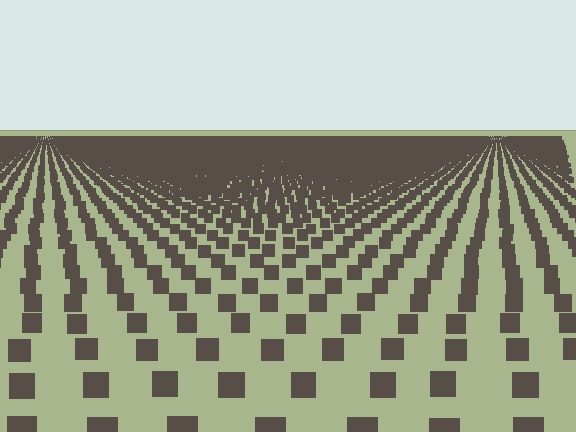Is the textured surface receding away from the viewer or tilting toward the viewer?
The surface is receding away from the viewer. Texture elements get smaller and denser toward the top.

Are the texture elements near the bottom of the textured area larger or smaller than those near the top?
Larger. Near the bottom, elements are closer to the viewer and appear at a bigger on-screen size.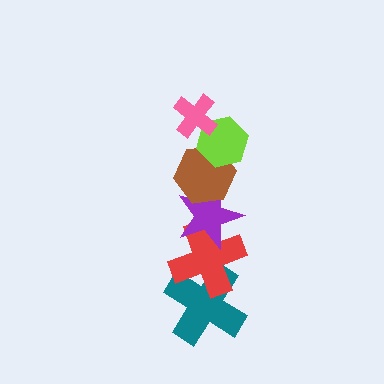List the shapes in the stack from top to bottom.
From top to bottom: the pink cross, the lime hexagon, the brown hexagon, the purple star, the red cross, the teal cross.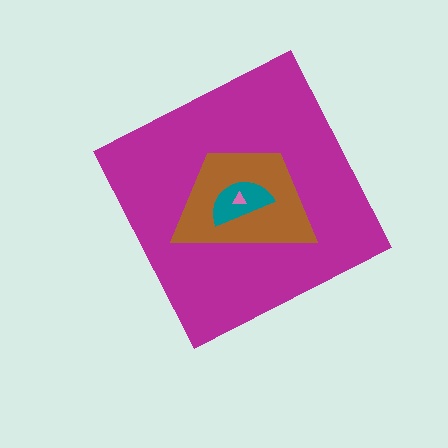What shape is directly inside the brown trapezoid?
The teal semicircle.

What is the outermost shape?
The magenta diamond.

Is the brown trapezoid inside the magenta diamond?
Yes.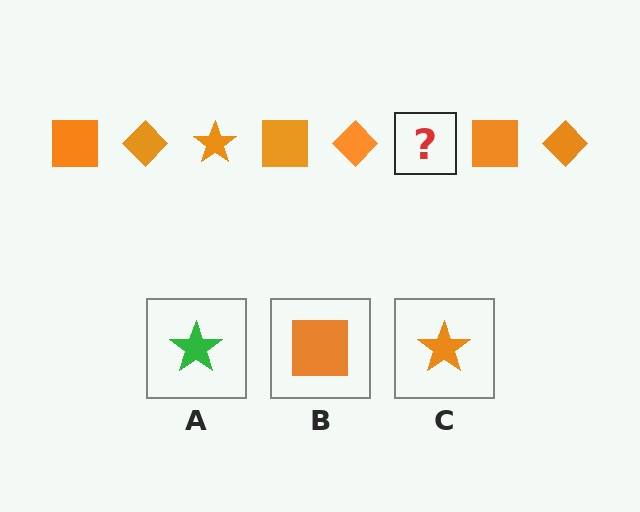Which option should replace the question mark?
Option C.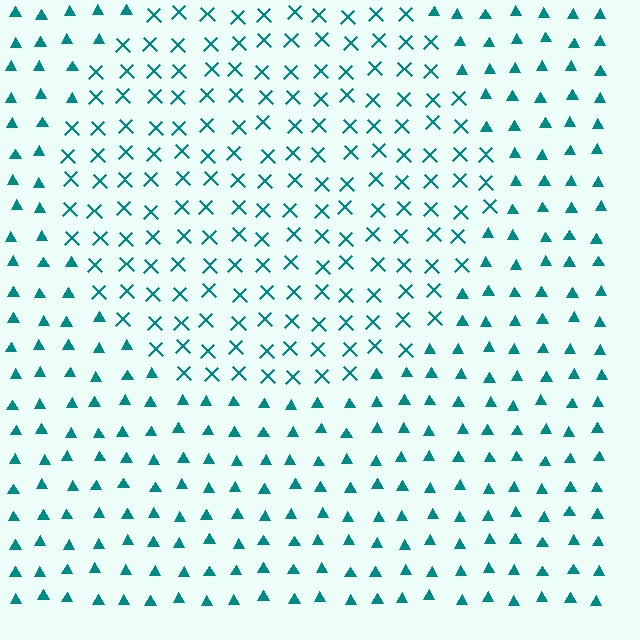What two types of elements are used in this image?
The image uses X marks inside the circle region and triangles outside it.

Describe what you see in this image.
The image is filled with small teal elements arranged in a uniform grid. A circle-shaped region contains X marks, while the surrounding area contains triangles. The boundary is defined purely by the change in element shape.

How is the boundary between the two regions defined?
The boundary is defined by a change in element shape: X marks inside vs. triangles outside. All elements share the same color and spacing.